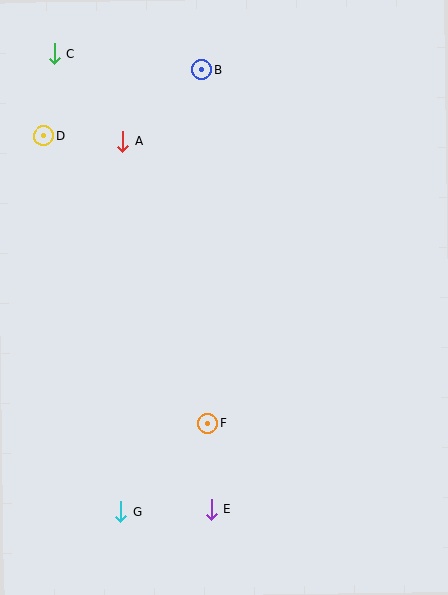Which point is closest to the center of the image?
Point F at (207, 423) is closest to the center.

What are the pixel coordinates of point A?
Point A is at (123, 142).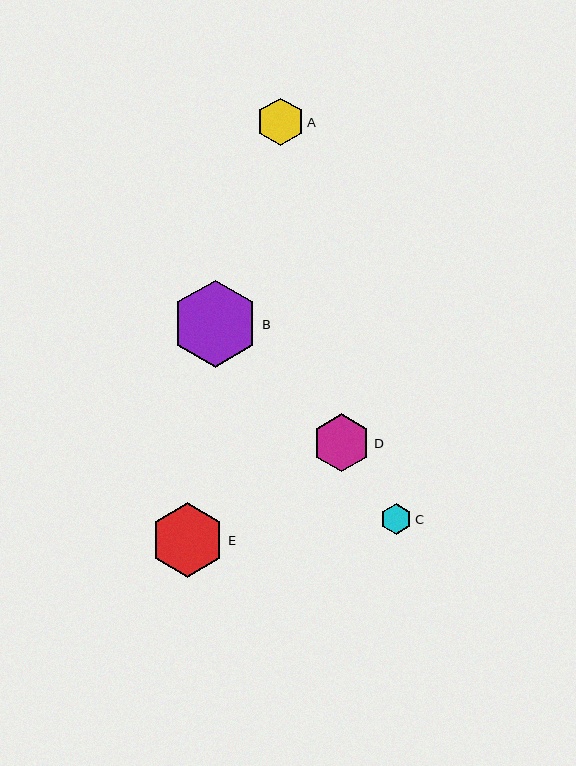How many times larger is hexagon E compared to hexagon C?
Hexagon E is approximately 2.4 times the size of hexagon C.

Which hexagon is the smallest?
Hexagon C is the smallest with a size of approximately 31 pixels.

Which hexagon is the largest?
Hexagon B is the largest with a size of approximately 87 pixels.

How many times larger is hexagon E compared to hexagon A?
Hexagon E is approximately 1.6 times the size of hexagon A.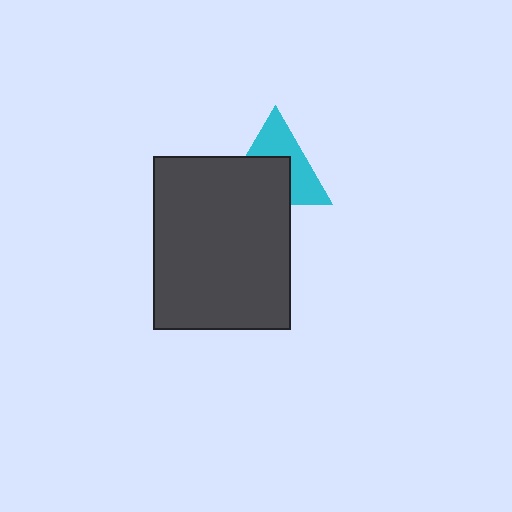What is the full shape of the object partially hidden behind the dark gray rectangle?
The partially hidden object is a cyan triangle.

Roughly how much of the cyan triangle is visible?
About half of it is visible (roughly 49%).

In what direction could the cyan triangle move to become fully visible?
The cyan triangle could move up. That would shift it out from behind the dark gray rectangle entirely.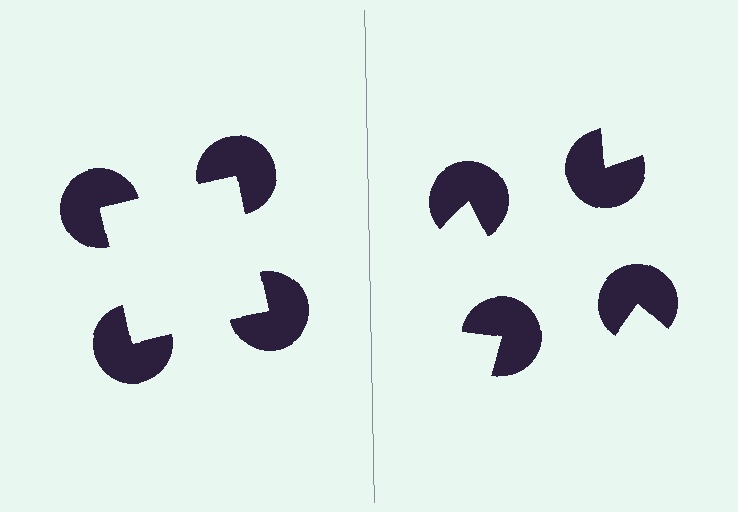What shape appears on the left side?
An illusory square.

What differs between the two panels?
The pac-man discs are positioned identically on both sides; only the wedge orientations differ. On the left they align to a square; on the right they are misaligned.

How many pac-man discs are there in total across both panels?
8 — 4 on each side.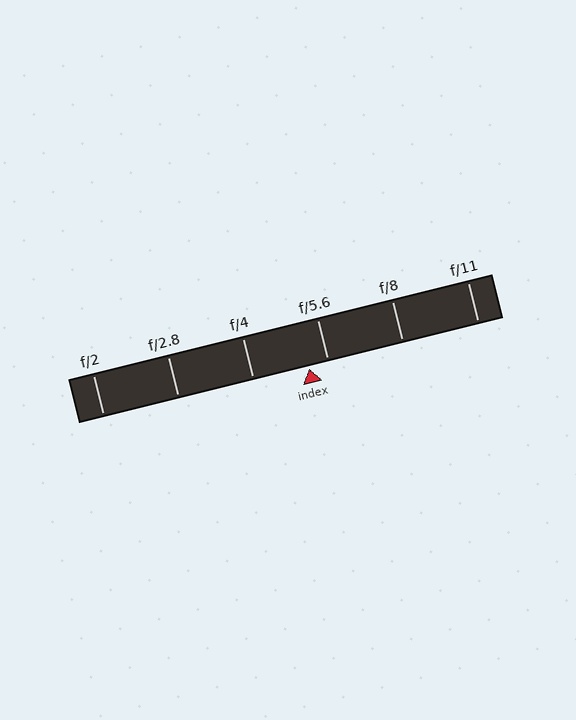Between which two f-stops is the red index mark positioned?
The index mark is between f/4 and f/5.6.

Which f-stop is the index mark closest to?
The index mark is closest to f/5.6.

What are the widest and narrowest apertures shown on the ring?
The widest aperture shown is f/2 and the narrowest is f/11.